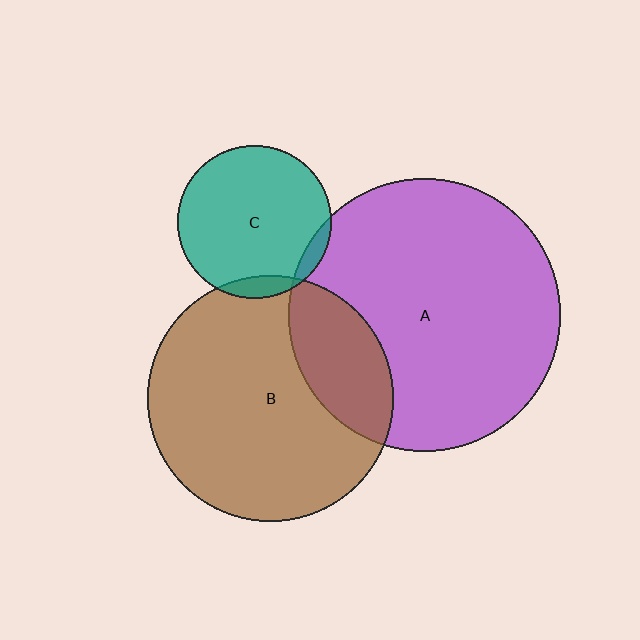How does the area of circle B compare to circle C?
Approximately 2.6 times.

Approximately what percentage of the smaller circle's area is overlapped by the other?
Approximately 5%.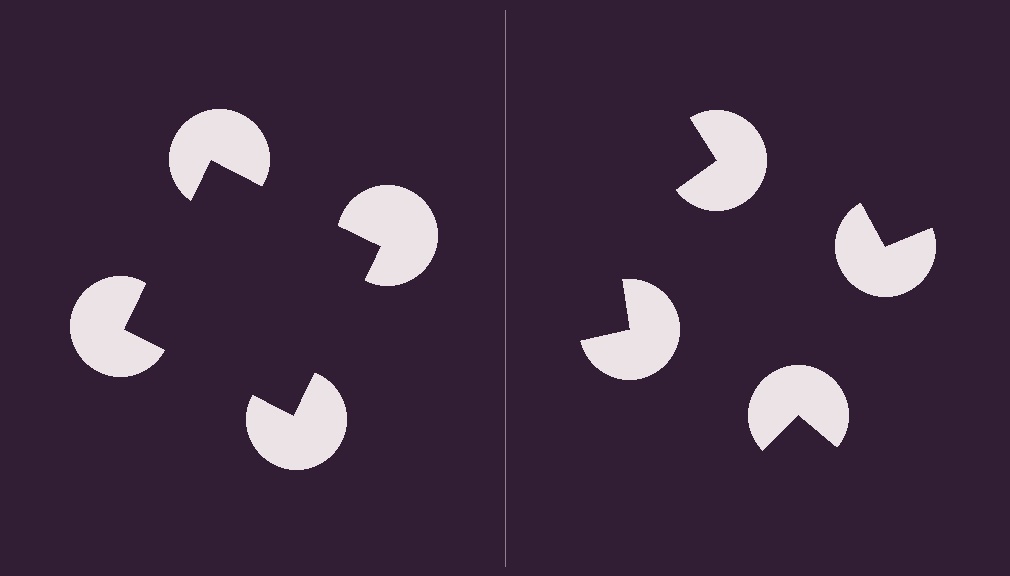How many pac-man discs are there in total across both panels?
8 — 4 on each side.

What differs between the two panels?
The pac-man discs are positioned identically on both sides; only the wedge orientations differ. On the left they align to a square; on the right they are misaligned.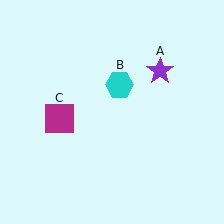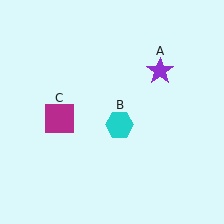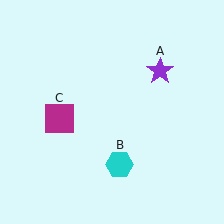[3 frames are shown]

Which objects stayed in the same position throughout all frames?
Purple star (object A) and magenta square (object C) remained stationary.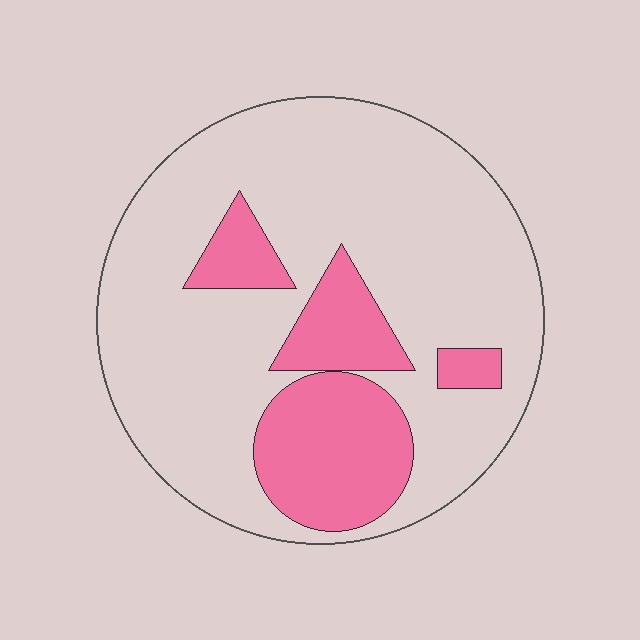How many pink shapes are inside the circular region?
4.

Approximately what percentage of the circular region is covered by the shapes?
Approximately 25%.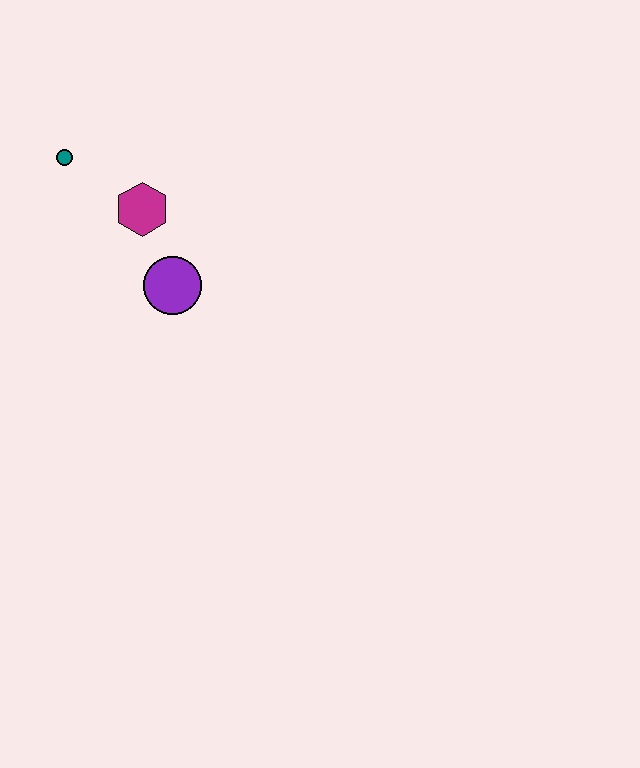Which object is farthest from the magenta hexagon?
The teal circle is farthest from the magenta hexagon.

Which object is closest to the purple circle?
The magenta hexagon is closest to the purple circle.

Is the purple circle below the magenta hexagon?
Yes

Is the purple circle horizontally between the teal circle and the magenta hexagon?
No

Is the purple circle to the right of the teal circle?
Yes